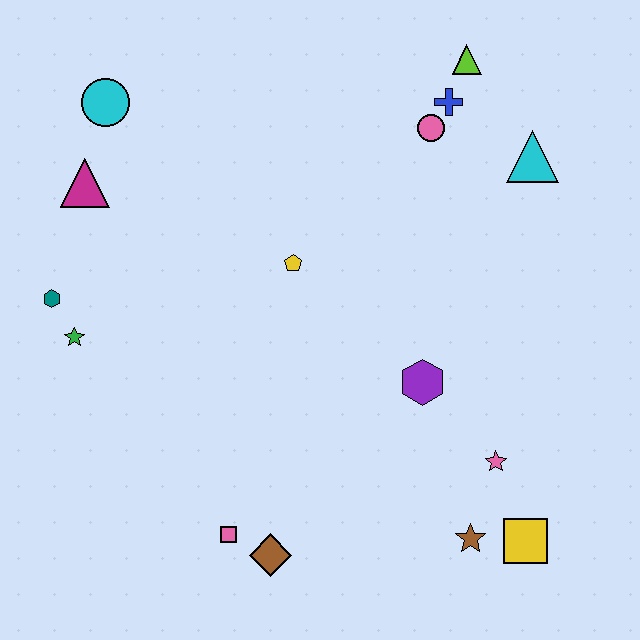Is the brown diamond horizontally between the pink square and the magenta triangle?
No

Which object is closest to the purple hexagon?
The pink star is closest to the purple hexagon.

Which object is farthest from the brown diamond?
The lime triangle is farthest from the brown diamond.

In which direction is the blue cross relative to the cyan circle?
The blue cross is to the right of the cyan circle.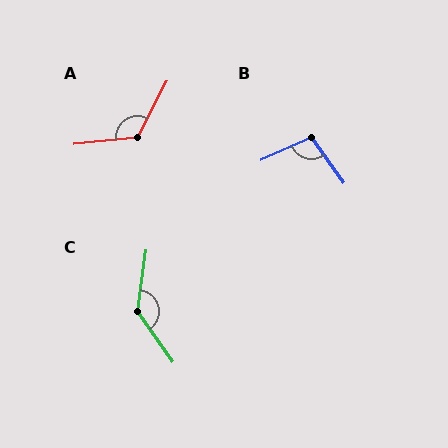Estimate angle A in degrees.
Approximately 123 degrees.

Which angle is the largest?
C, at approximately 136 degrees.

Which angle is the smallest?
B, at approximately 102 degrees.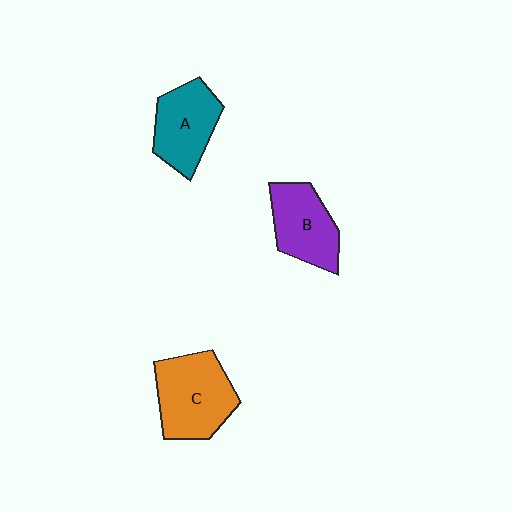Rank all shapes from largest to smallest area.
From largest to smallest: C (orange), A (teal), B (purple).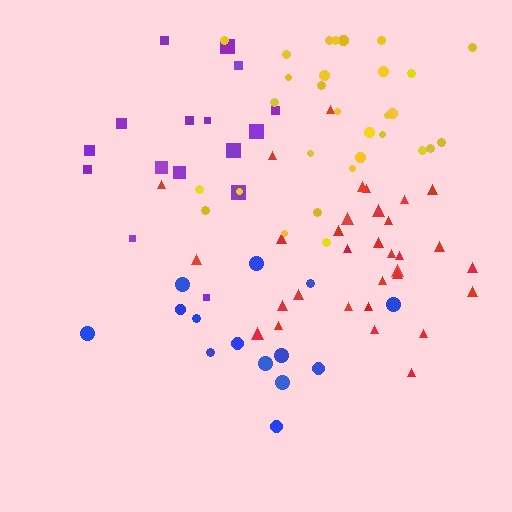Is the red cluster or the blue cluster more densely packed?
Red.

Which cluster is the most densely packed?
Red.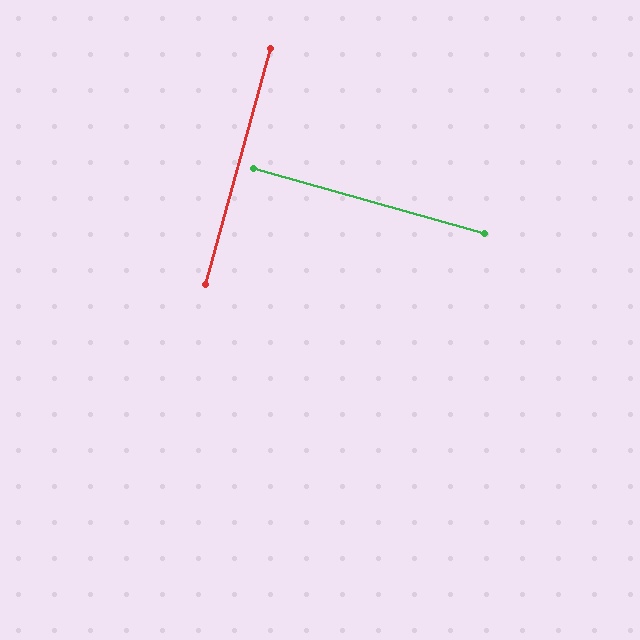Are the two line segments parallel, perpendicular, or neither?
Perpendicular — they meet at approximately 90°.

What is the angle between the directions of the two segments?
Approximately 90 degrees.